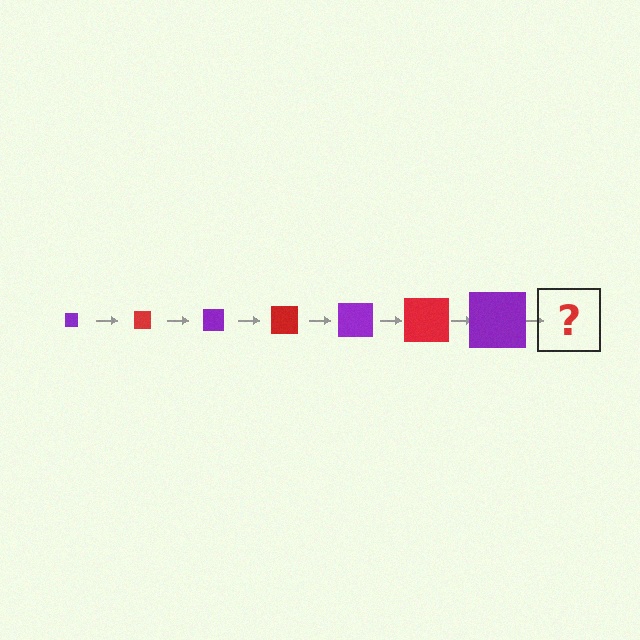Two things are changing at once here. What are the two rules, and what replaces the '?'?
The two rules are that the square grows larger each step and the color cycles through purple and red. The '?' should be a red square, larger than the previous one.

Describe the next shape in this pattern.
It should be a red square, larger than the previous one.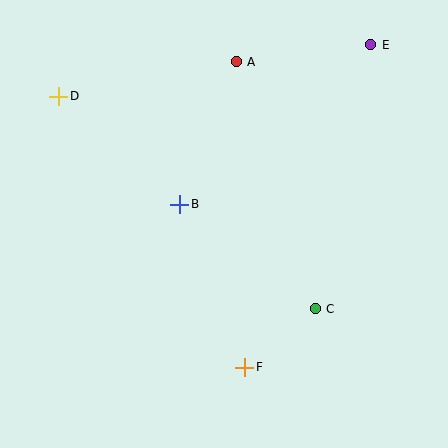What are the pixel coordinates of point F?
Point F is at (245, 367).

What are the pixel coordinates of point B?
Point B is at (180, 204).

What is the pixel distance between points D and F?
The distance between D and F is 329 pixels.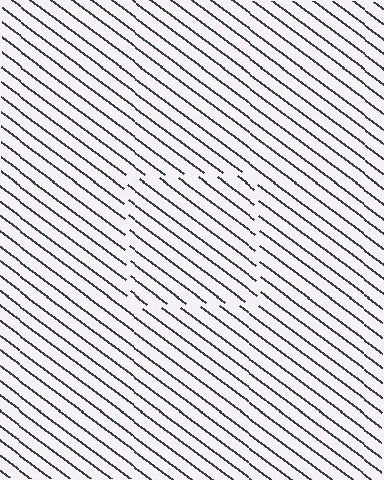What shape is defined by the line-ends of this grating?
An illusory square. The interior of the shape contains the same grating, shifted by half a period — the contour is defined by the phase discontinuity where line-ends from the inner and outer gratings abut.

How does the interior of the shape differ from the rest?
The interior of the shape contains the same grating, shifted by half a period — the contour is defined by the phase discontinuity where line-ends from the inner and outer gratings abut.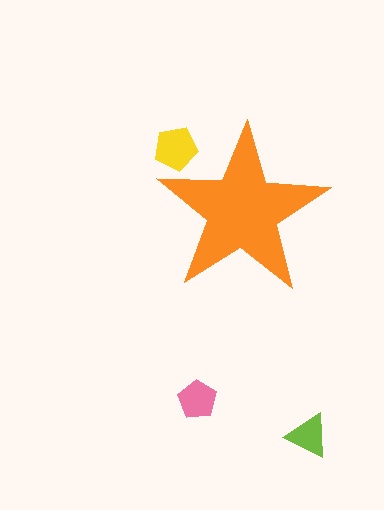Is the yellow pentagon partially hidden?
Yes, the yellow pentagon is partially hidden behind the orange star.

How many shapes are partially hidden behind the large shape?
1 shape is partially hidden.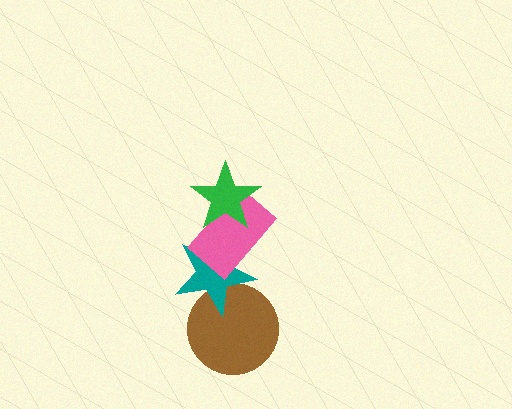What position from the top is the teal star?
The teal star is 3rd from the top.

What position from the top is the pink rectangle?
The pink rectangle is 2nd from the top.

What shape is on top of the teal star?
The pink rectangle is on top of the teal star.